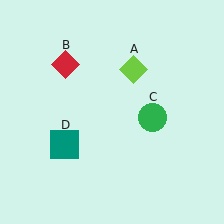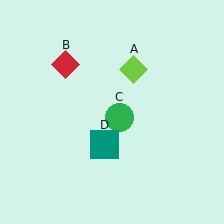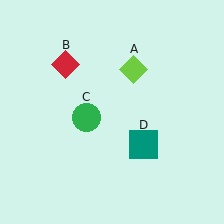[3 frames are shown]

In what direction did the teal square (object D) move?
The teal square (object D) moved right.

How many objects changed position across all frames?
2 objects changed position: green circle (object C), teal square (object D).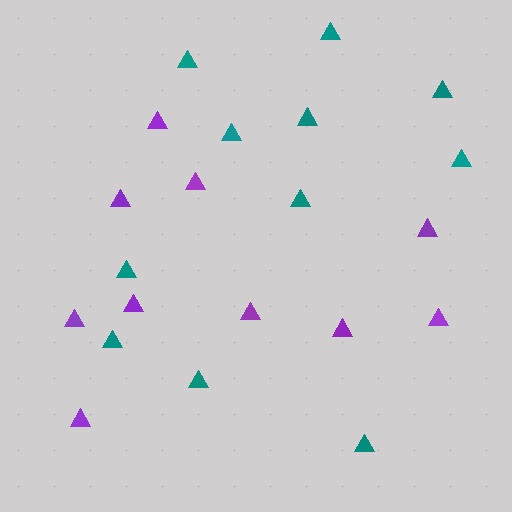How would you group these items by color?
There are 2 groups: one group of teal triangles (11) and one group of purple triangles (10).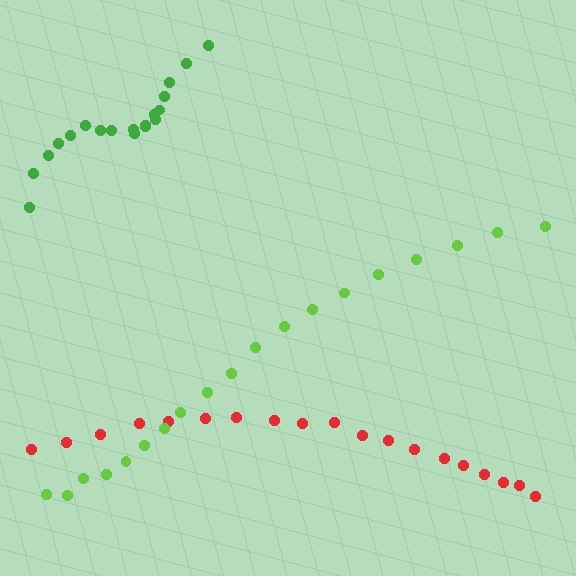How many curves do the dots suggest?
There are 3 distinct paths.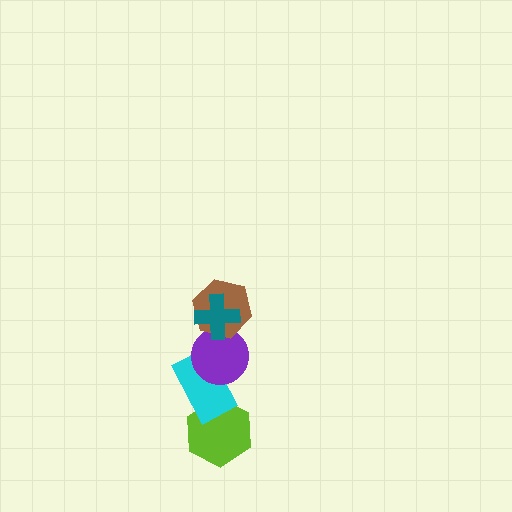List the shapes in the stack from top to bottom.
From top to bottom: the teal cross, the brown hexagon, the purple circle, the cyan rectangle, the lime hexagon.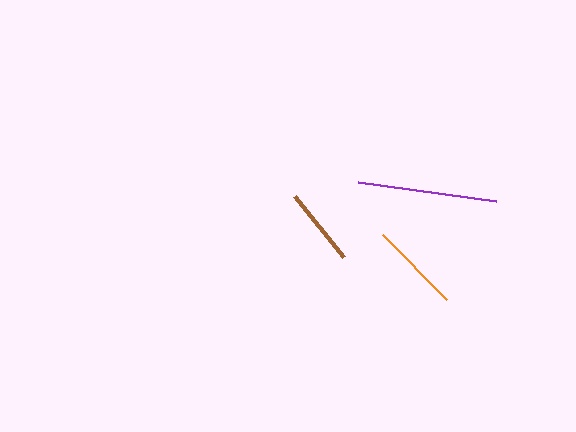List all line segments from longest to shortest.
From longest to shortest: purple, orange, brown.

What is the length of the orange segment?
The orange segment is approximately 91 pixels long.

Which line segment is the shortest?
The brown line is the shortest at approximately 79 pixels.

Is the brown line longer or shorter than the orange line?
The orange line is longer than the brown line.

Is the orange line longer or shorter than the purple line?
The purple line is longer than the orange line.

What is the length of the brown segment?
The brown segment is approximately 79 pixels long.